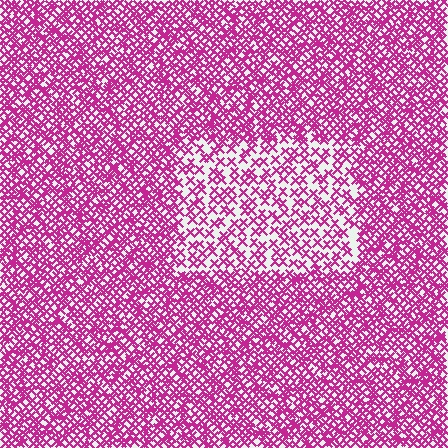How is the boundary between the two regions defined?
The boundary is defined by a change in element density (approximately 2.0x ratio). All elements are the same color, size, and shape.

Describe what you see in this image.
The image contains small magenta elements arranged at two different densities. A rectangle-shaped region is visible where the elements are less densely packed than the surrounding area.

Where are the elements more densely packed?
The elements are more densely packed outside the rectangle boundary.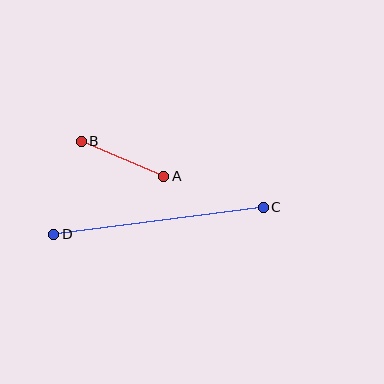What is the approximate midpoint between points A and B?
The midpoint is at approximately (122, 159) pixels.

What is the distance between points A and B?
The distance is approximately 89 pixels.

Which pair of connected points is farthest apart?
Points C and D are farthest apart.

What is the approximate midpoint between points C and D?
The midpoint is at approximately (159, 221) pixels.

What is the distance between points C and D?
The distance is approximately 211 pixels.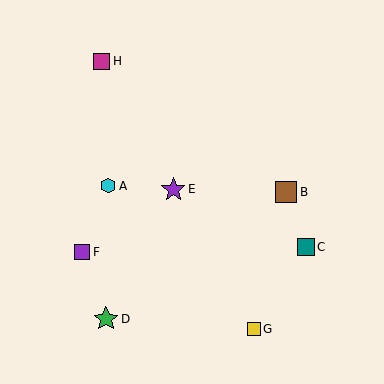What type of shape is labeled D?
Shape D is a green star.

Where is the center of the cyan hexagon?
The center of the cyan hexagon is at (108, 186).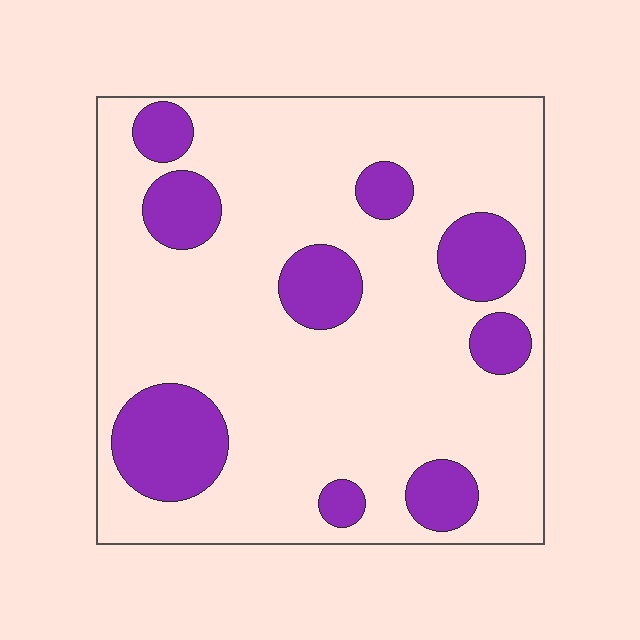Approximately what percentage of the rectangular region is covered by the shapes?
Approximately 20%.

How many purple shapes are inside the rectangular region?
9.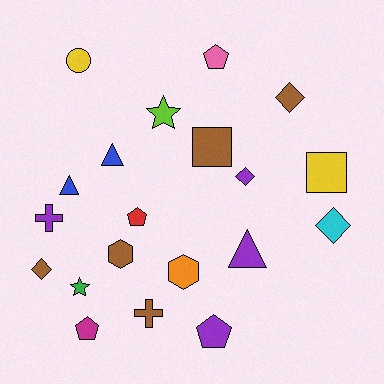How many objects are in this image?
There are 20 objects.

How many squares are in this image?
There are 2 squares.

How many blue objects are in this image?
There are 2 blue objects.